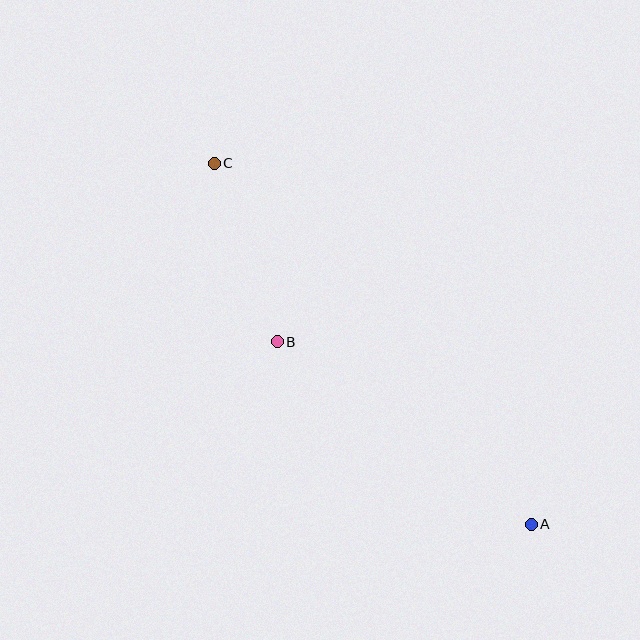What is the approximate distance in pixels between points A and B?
The distance between A and B is approximately 313 pixels.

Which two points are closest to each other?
Points B and C are closest to each other.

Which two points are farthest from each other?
Points A and C are farthest from each other.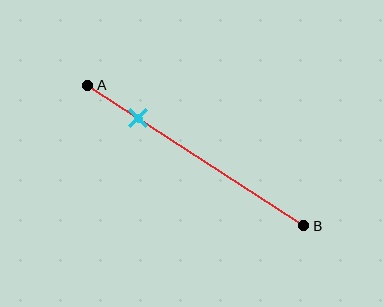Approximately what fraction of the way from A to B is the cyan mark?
The cyan mark is approximately 25% of the way from A to B.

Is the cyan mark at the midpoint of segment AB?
No, the mark is at about 25% from A, not at the 50% midpoint.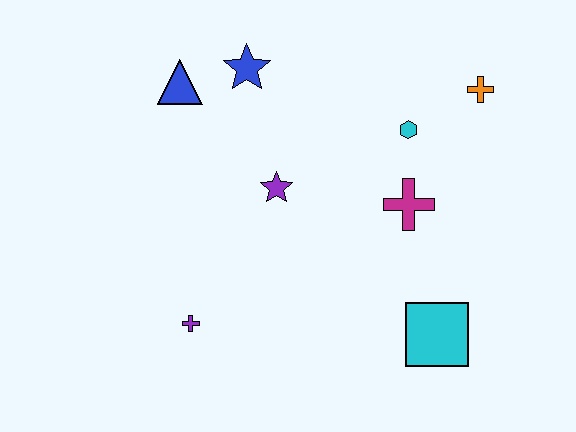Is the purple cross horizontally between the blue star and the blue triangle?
Yes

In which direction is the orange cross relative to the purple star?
The orange cross is to the right of the purple star.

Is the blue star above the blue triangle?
Yes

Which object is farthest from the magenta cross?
The blue triangle is farthest from the magenta cross.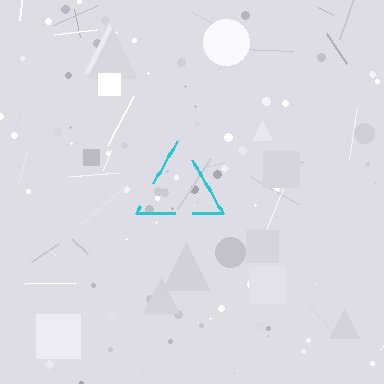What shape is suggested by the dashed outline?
The dashed outline suggests a triangle.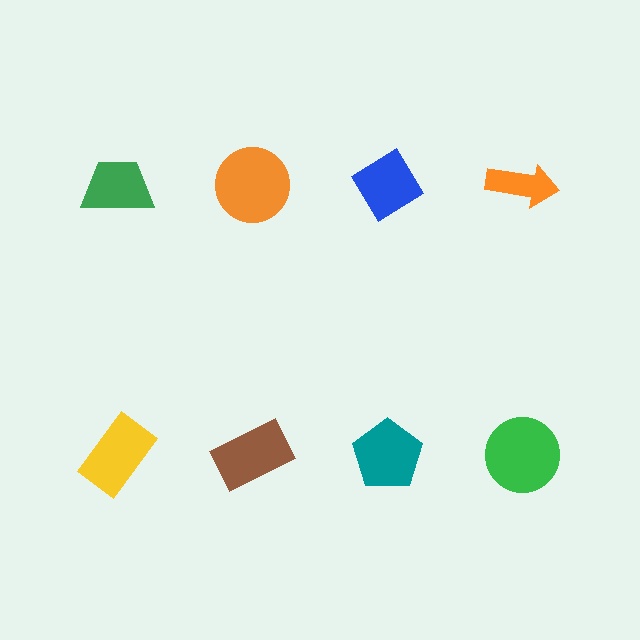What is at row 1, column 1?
A green trapezoid.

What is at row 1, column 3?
A blue diamond.